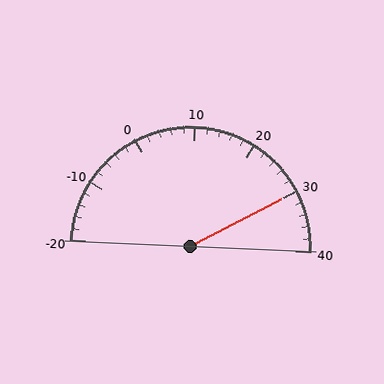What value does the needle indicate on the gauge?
The needle indicates approximately 30.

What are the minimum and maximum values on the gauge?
The gauge ranges from -20 to 40.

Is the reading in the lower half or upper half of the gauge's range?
The reading is in the upper half of the range (-20 to 40).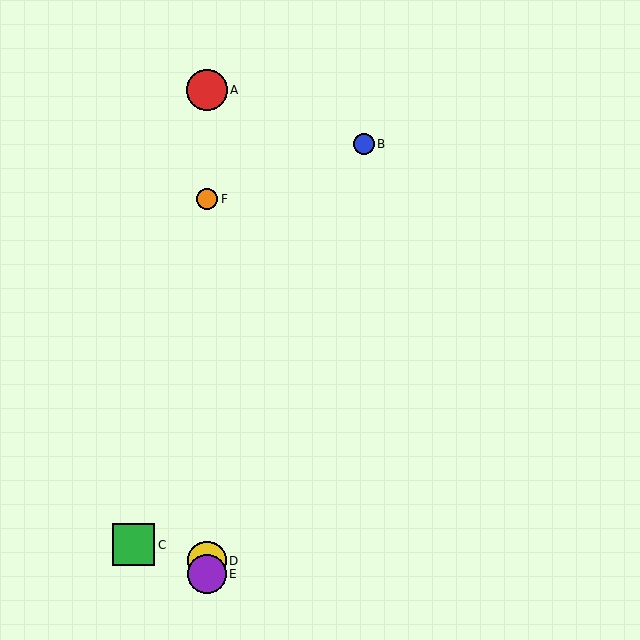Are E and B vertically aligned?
No, E is at x≈207 and B is at x≈364.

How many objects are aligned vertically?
4 objects (A, D, E, F) are aligned vertically.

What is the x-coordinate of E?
Object E is at x≈207.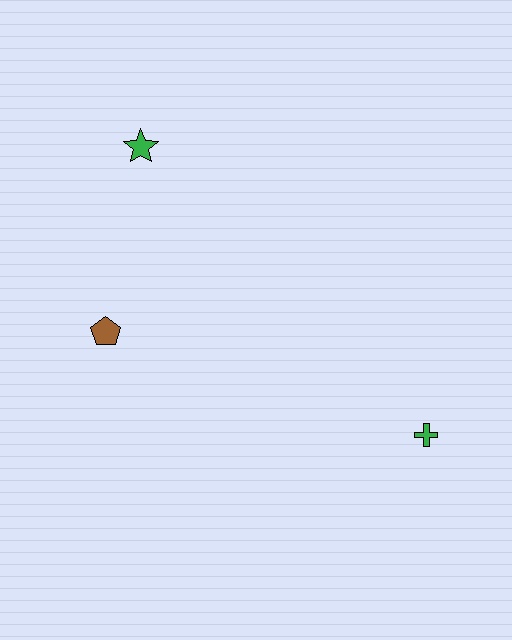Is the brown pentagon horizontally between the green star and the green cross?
No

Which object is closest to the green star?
The brown pentagon is closest to the green star.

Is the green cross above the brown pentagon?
No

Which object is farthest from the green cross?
The green star is farthest from the green cross.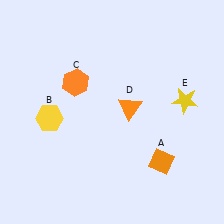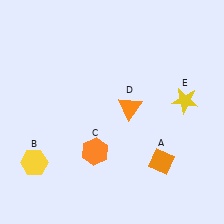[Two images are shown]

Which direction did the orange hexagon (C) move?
The orange hexagon (C) moved down.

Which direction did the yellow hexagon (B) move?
The yellow hexagon (B) moved down.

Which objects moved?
The objects that moved are: the yellow hexagon (B), the orange hexagon (C).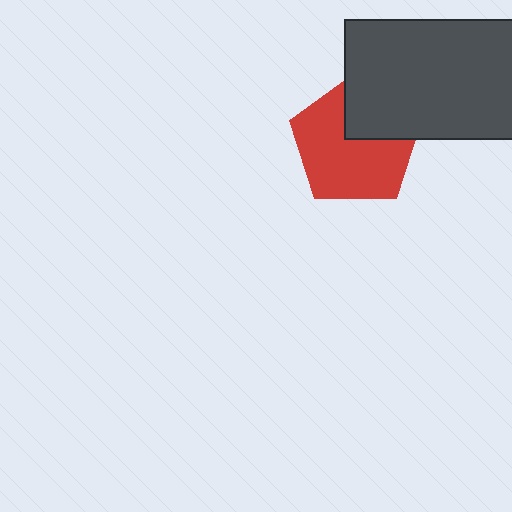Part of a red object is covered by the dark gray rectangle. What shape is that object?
It is a pentagon.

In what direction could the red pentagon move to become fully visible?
The red pentagon could move toward the lower-left. That would shift it out from behind the dark gray rectangle entirely.